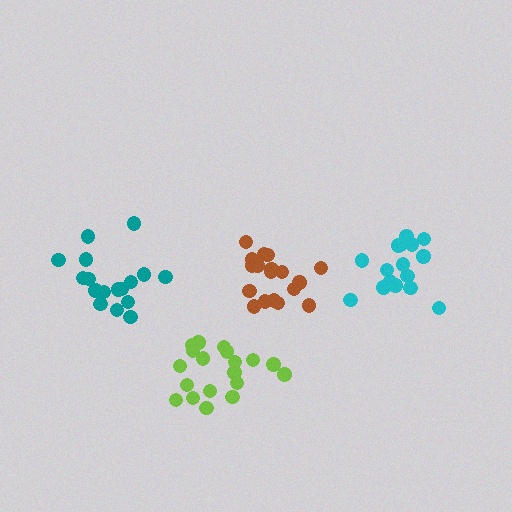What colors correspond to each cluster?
The clusters are colored: brown, lime, cyan, teal.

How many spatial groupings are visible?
There are 4 spatial groupings.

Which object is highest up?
The cyan cluster is topmost.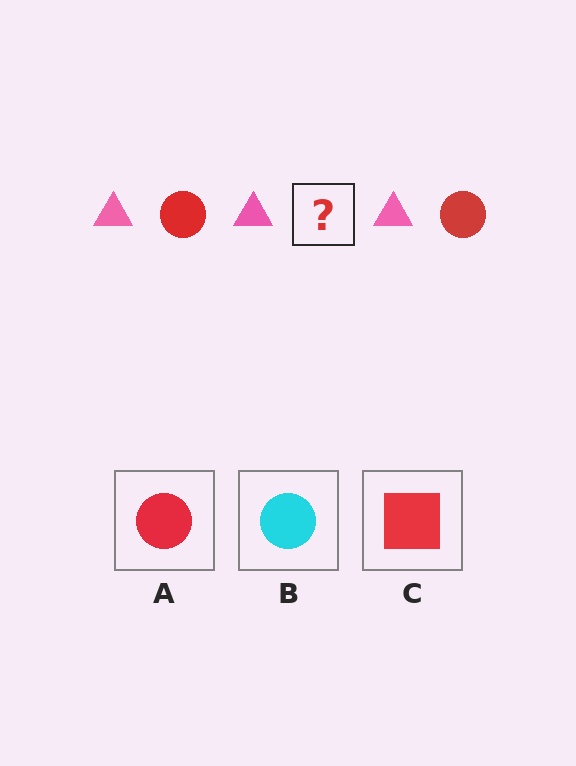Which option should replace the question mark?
Option A.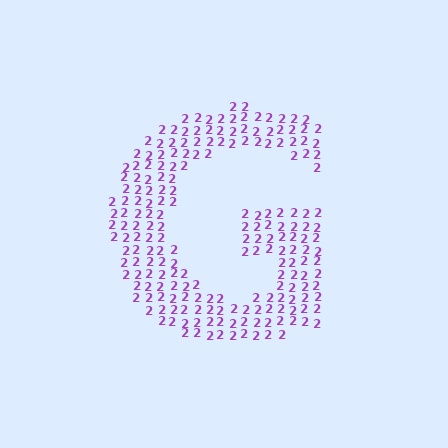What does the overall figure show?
The overall figure shows the letter G.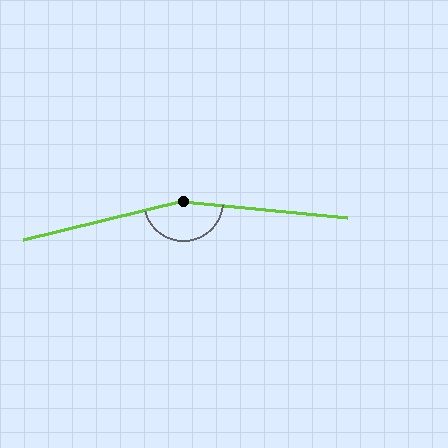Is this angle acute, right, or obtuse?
It is obtuse.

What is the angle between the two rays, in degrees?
Approximately 161 degrees.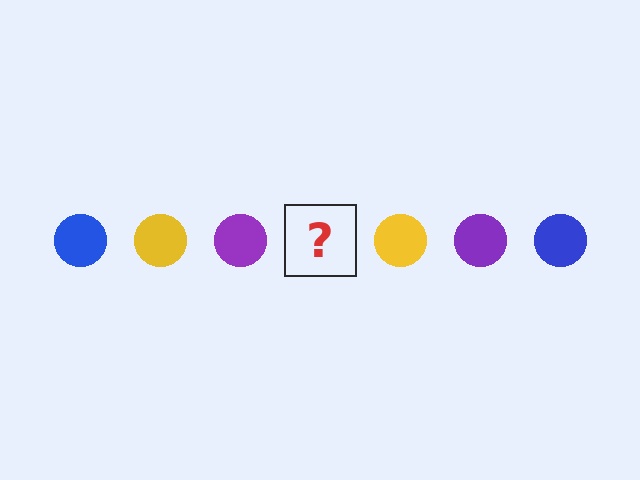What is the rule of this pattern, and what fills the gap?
The rule is that the pattern cycles through blue, yellow, purple circles. The gap should be filled with a blue circle.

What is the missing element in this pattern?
The missing element is a blue circle.